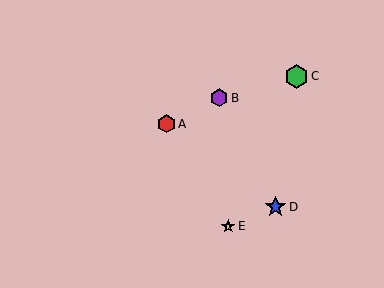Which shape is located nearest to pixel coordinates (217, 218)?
The yellow star (labeled E) at (228, 226) is nearest to that location.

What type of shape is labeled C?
Shape C is a green hexagon.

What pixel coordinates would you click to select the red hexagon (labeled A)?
Click at (166, 124) to select the red hexagon A.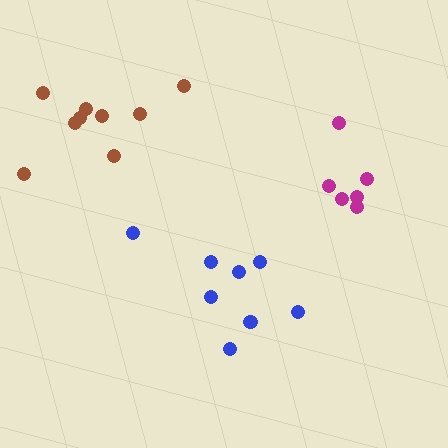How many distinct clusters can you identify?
There are 3 distinct clusters.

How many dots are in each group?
Group 1: 8 dots, Group 2: 9 dots, Group 3: 6 dots (23 total).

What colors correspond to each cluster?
The clusters are colored: blue, brown, magenta.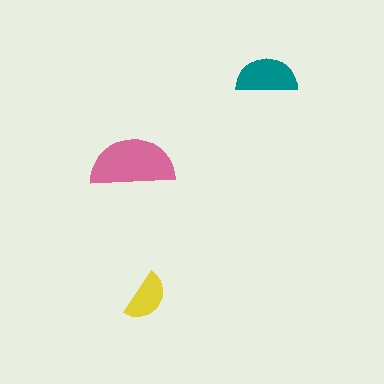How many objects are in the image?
There are 3 objects in the image.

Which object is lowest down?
The yellow semicircle is bottommost.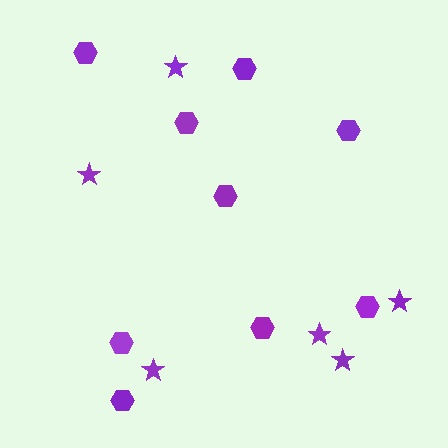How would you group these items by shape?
There are 2 groups: one group of hexagons (9) and one group of stars (6).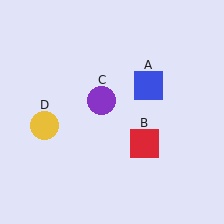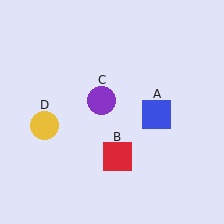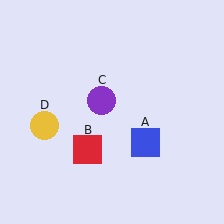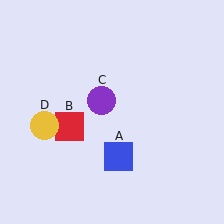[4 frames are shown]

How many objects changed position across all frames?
2 objects changed position: blue square (object A), red square (object B).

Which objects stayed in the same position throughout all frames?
Purple circle (object C) and yellow circle (object D) remained stationary.